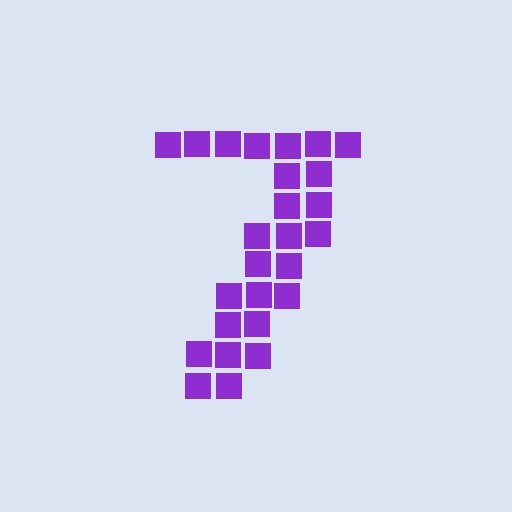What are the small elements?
The small elements are squares.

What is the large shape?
The large shape is the digit 7.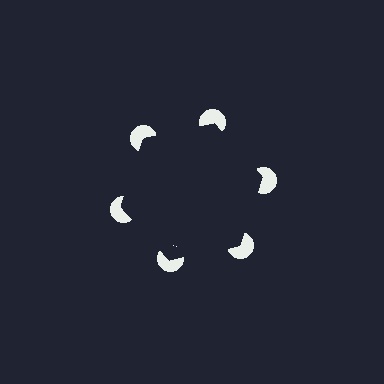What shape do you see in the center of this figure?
An illusory hexagon — its edges are inferred from the aligned wedge cuts in the pac-man discs, not physically drawn.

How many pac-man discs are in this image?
There are 6 — one at each vertex of the illusory hexagon.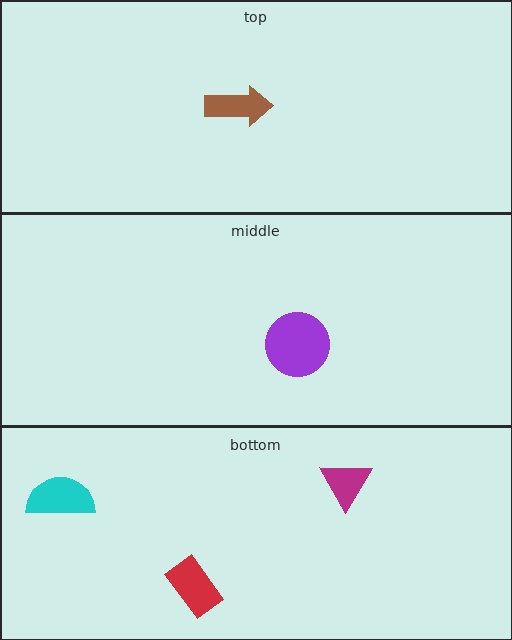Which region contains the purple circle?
The middle region.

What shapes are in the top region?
The brown arrow.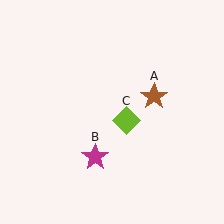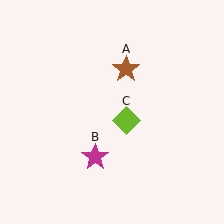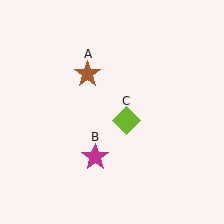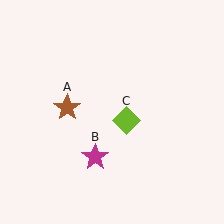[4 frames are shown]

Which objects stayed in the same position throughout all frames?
Magenta star (object B) and lime diamond (object C) remained stationary.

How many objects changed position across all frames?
1 object changed position: brown star (object A).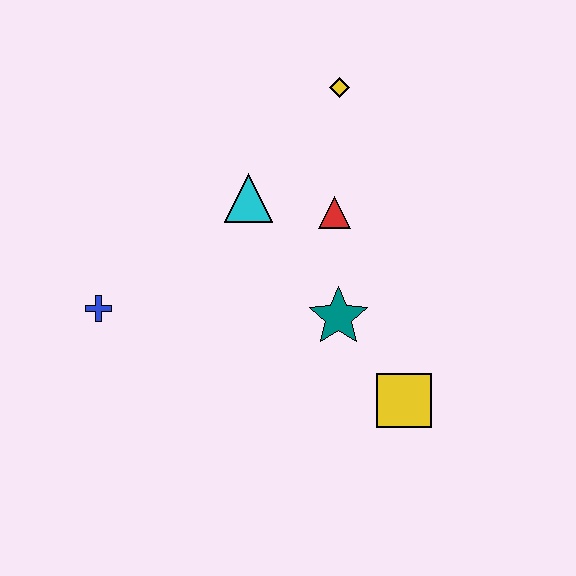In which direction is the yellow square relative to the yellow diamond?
The yellow square is below the yellow diamond.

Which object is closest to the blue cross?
The cyan triangle is closest to the blue cross.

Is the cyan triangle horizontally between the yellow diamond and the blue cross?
Yes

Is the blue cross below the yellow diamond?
Yes